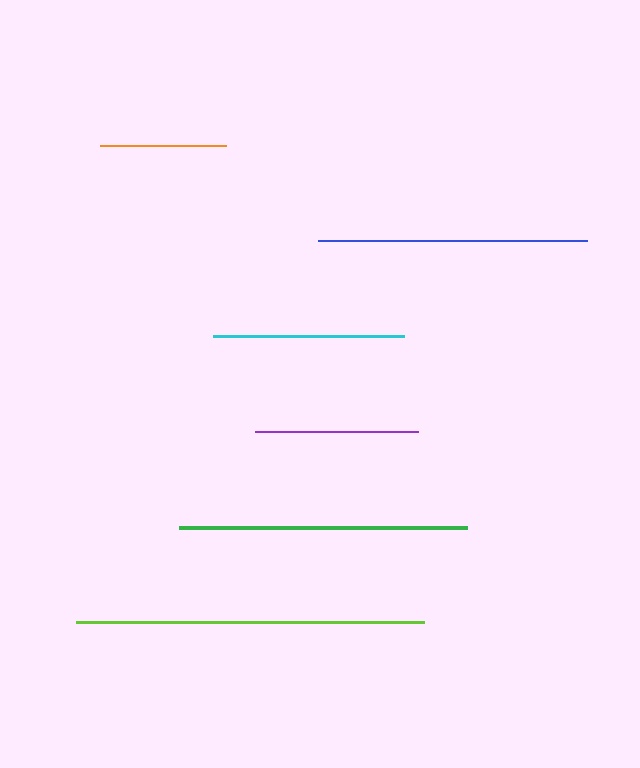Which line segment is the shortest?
The orange line is the shortest at approximately 127 pixels.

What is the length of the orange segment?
The orange segment is approximately 127 pixels long.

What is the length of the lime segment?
The lime segment is approximately 349 pixels long.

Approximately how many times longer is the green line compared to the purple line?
The green line is approximately 1.8 times the length of the purple line.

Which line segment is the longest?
The lime line is the longest at approximately 349 pixels.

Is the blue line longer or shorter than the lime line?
The lime line is longer than the blue line.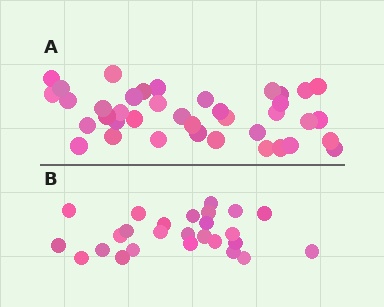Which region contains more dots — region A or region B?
Region A (the top region) has more dots.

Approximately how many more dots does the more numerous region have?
Region A has approximately 15 more dots than region B.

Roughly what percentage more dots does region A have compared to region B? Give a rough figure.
About 50% more.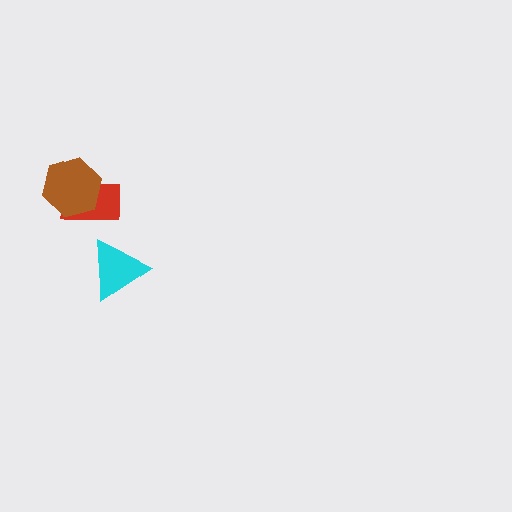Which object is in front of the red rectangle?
The brown hexagon is in front of the red rectangle.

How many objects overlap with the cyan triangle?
0 objects overlap with the cyan triangle.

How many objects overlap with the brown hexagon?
1 object overlaps with the brown hexagon.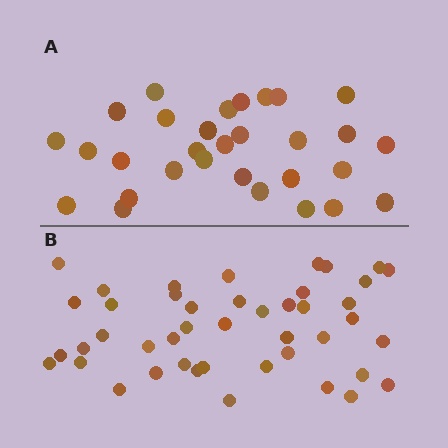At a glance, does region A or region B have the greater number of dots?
Region B (the bottom region) has more dots.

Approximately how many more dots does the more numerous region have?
Region B has approximately 15 more dots than region A.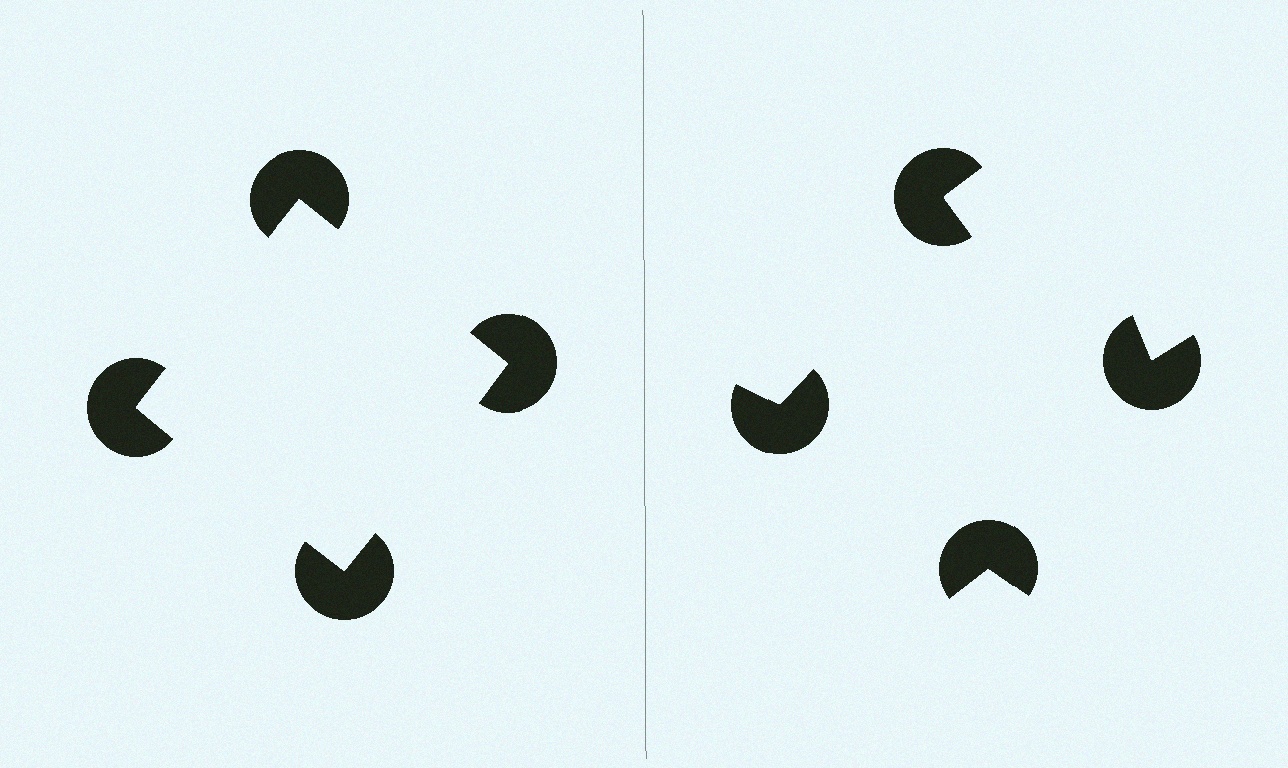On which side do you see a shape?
An illusory square appears on the left side. On the right side the wedge cuts are rotated, so no coherent shape forms.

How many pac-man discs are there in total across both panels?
8 — 4 on each side.